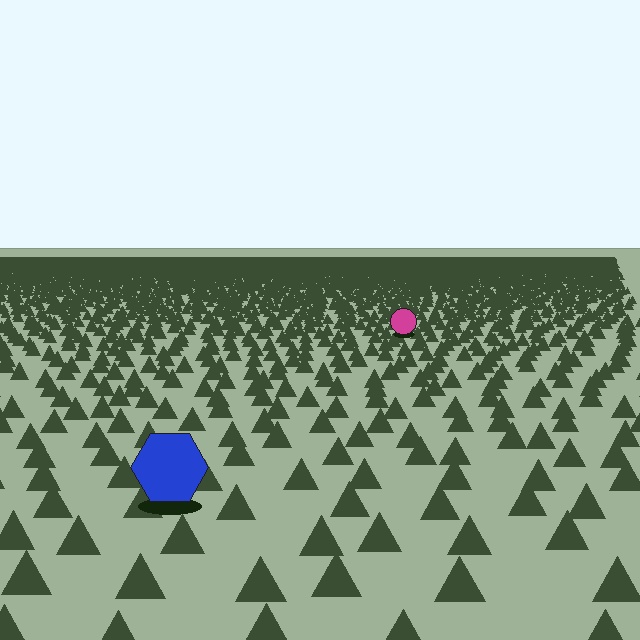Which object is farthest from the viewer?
The magenta circle is farthest from the viewer. It appears smaller and the ground texture around it is denser.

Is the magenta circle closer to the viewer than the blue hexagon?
No. The blue hexagon is closer — you can tell from the texture gradient: the ground texture is coarser near it.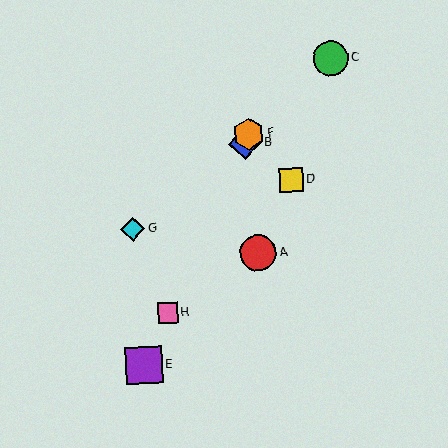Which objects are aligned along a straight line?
Objects B, E, F, H are aligned along a straight line.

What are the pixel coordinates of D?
Object D is at (291, 180).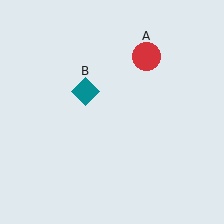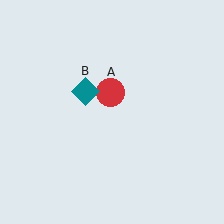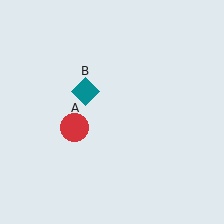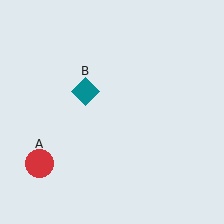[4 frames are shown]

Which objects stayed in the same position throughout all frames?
Teal diamond (object B) remained stationary.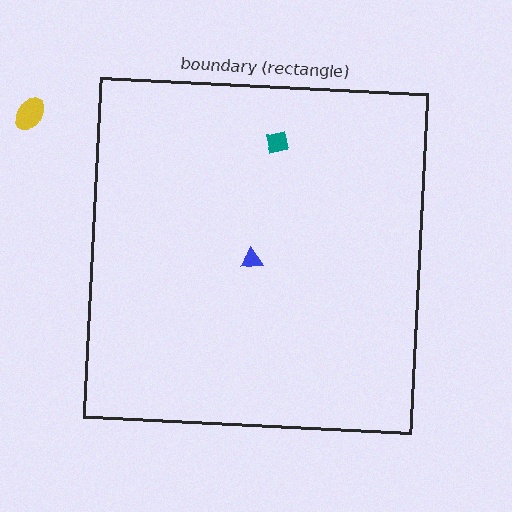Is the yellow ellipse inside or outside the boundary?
Outside.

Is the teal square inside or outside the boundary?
Inside.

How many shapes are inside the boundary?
2 inside, 1 outside.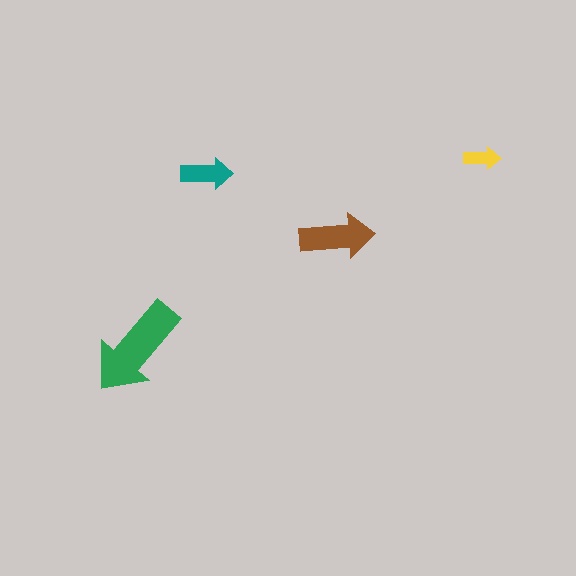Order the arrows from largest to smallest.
the green one, the brown one, the teal one, the yellow one.